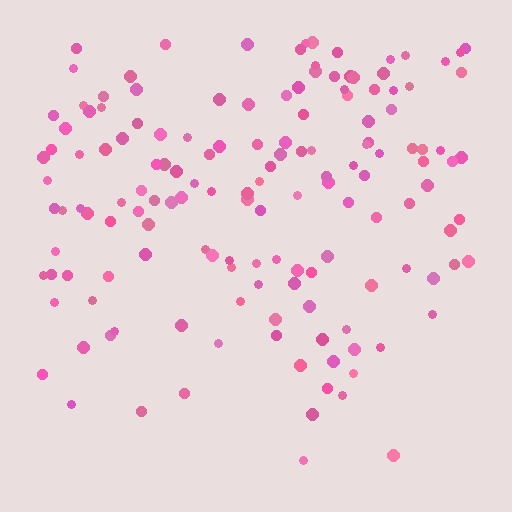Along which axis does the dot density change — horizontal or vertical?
Vertical.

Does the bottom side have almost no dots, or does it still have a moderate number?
Still a moderate number, just noticeably fewer than the top.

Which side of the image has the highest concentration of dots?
The top.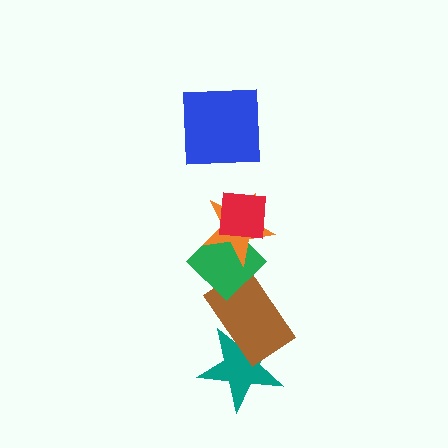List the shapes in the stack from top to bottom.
From top to bottom: the blue square, the red square, the orange star, the green diamond, the brown rectangle, the teal star.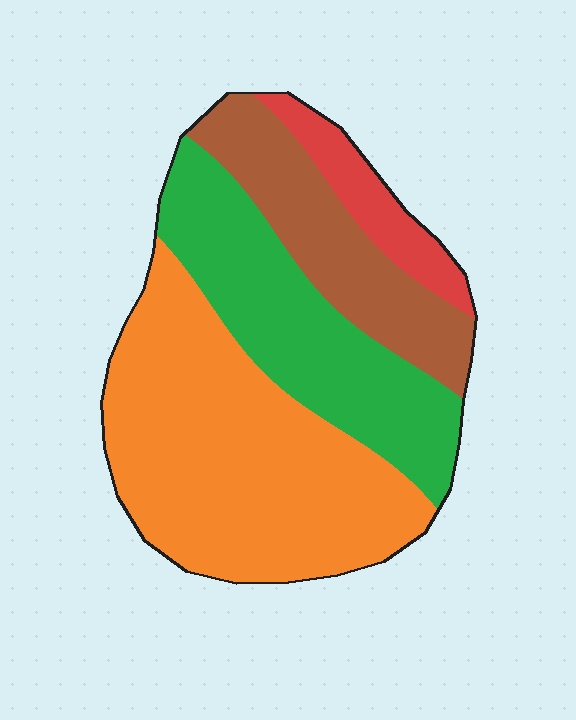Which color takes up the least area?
Red, at roughly 10%.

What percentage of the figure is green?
Green covers around 30% of the figure.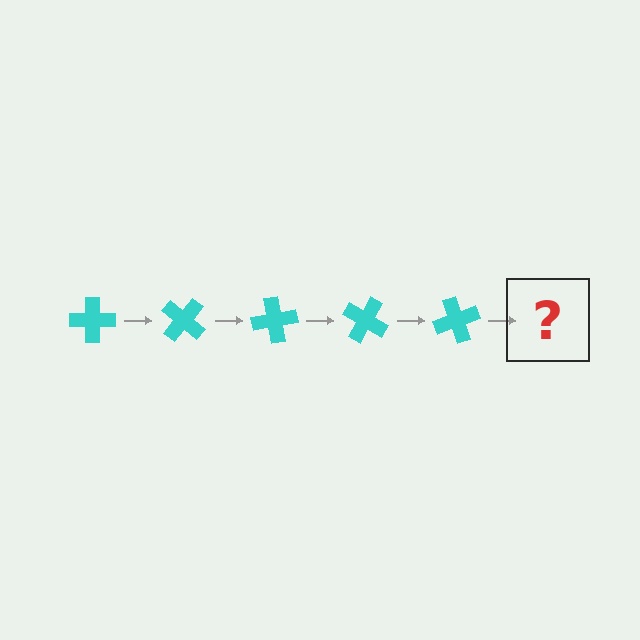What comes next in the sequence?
The next element should be a cyan cross rotated 200 degrees.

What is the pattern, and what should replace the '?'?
The pattern is that the cross rotates 40 degrees each step. The '?' should be a cyan cross rotated 200 degrees.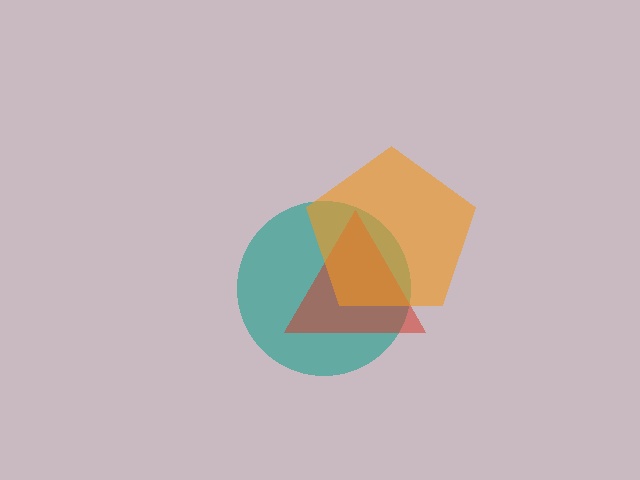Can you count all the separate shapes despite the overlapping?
Yes, there are 3 separate shapes.